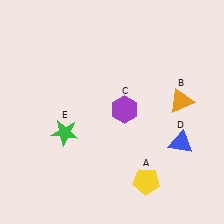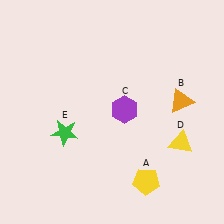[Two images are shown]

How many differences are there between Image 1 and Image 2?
There is 1 difference between the two images.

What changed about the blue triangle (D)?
In Image 1, D is blue. In Image 2, it changed to yellow.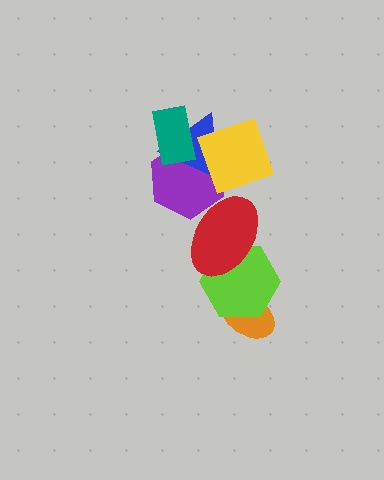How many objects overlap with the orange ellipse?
1 object overlaps with the orange ellipse.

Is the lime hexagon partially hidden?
Yes, it is partially covered by another shape.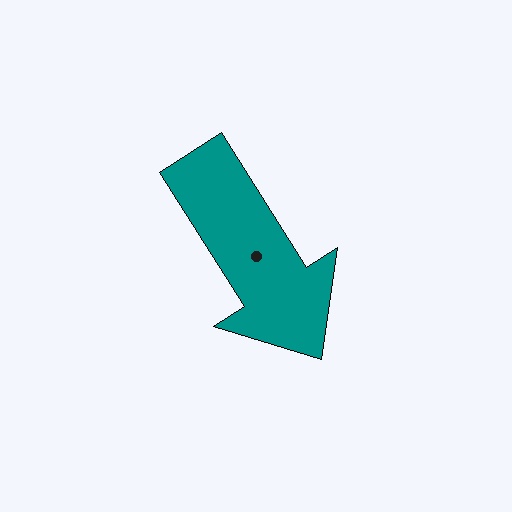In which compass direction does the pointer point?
Southeast.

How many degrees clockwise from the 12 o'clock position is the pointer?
Approximately 148 degrees.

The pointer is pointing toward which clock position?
Roughly 5 o'clock.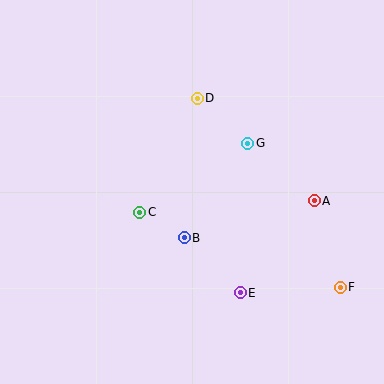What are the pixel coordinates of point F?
Point F is at (340, 287).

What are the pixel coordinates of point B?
Point B is at (184, 238).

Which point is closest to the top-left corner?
Point D is closest to the top-left corner.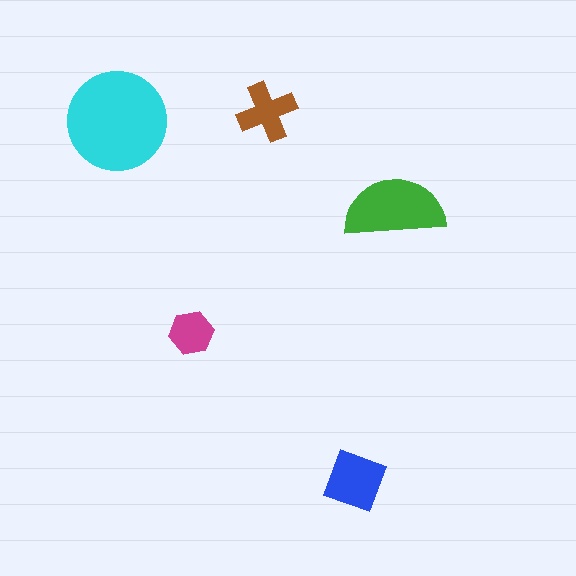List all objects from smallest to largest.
The magenta hexagon, the brown cross, the blue diamond, the green semicircle, the cyan circle.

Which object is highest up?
The brown cross is topmost.